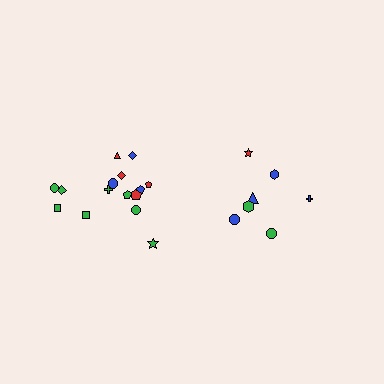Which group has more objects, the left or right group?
The left group.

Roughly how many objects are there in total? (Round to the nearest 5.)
Roughly 20 objects in total.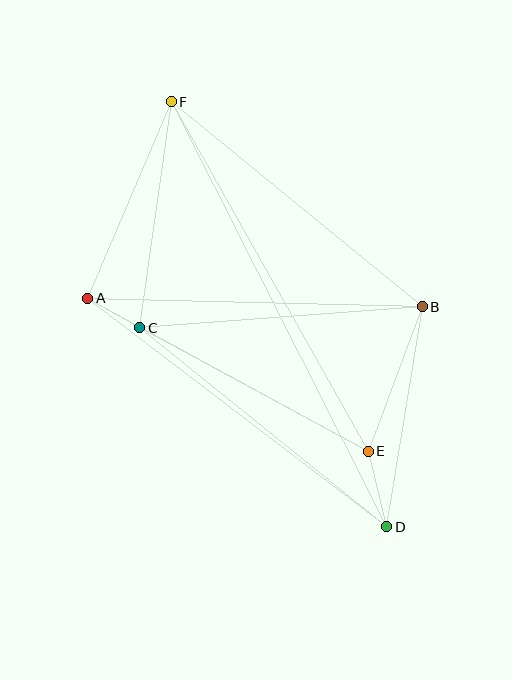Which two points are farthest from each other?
Points D and F are farthest from each other.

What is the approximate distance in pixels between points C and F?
The distance between C and F is approximately 229 pixels.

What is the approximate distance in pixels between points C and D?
The distance between C and D is approximately 317 pixels.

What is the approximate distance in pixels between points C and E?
The distance between C and E is approximately 260 pixels.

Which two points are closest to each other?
Points A and C are closest to each other.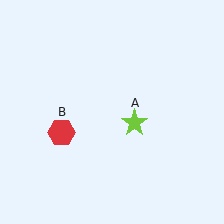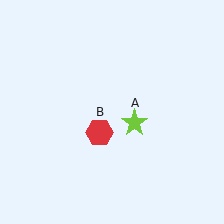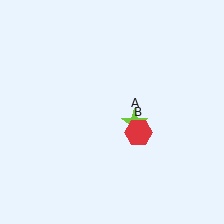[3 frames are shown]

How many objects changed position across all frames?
1 object changed position: red hexagon (object B).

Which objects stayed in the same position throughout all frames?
Lime star (object A) remained stationary.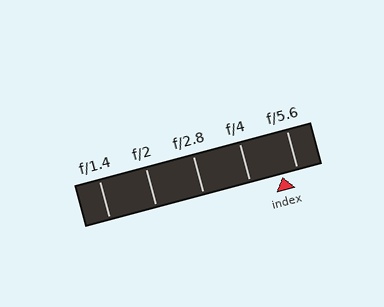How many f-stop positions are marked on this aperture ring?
There are 5 f-stop positions marked.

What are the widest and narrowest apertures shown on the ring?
The widest aperture shown is f/1.4 and the narrowest is f/5.6.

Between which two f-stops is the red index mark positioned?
The index mark is between f/4 and f/5.6.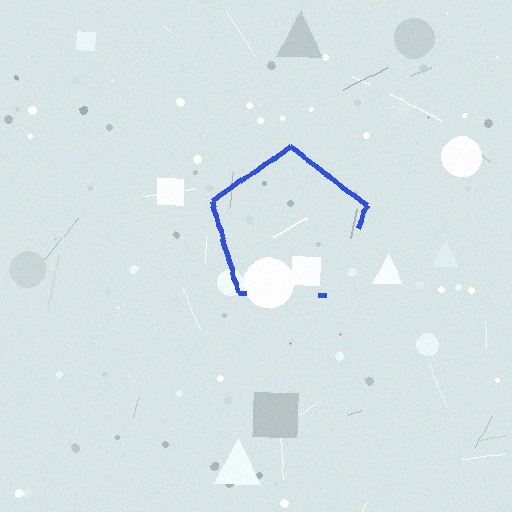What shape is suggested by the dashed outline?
The dashed outline suggests a pentagon.